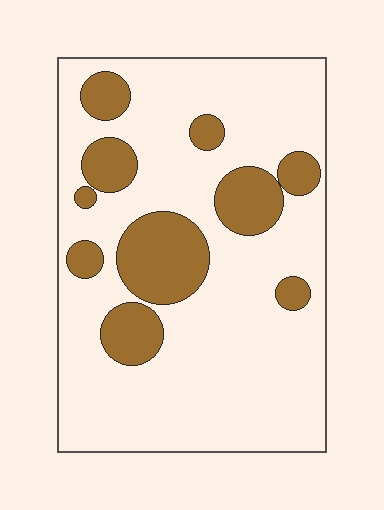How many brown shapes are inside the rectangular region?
10.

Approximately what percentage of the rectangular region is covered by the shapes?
Approximately 20%.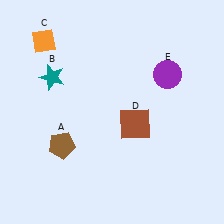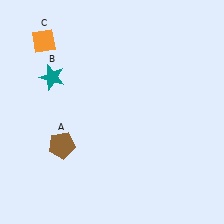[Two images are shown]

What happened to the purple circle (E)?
The purple circle (E) was removed in Image 2. It was in the top-right area of Image 1.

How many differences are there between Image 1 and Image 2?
There are 2 differences between the two images.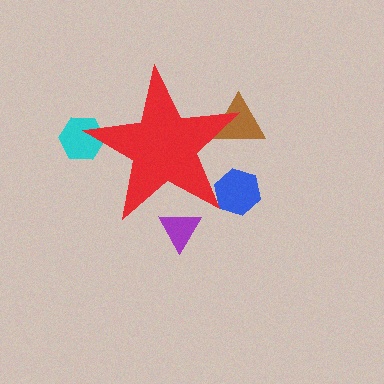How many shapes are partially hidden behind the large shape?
4 shapes are partially hidden.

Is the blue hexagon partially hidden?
Yes, the blue hexagon is partially hidden behind the red star.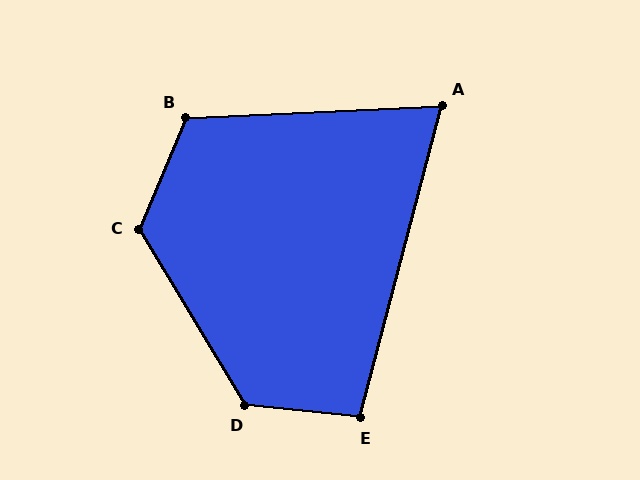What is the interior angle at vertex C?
Approximately 126 degrees (obtuse).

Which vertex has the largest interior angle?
D, at approximately 127 degrees.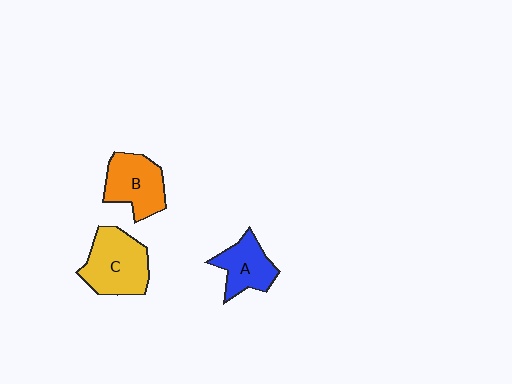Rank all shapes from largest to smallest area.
From largest to smallest: C (yellow), B (orange), A (blue).